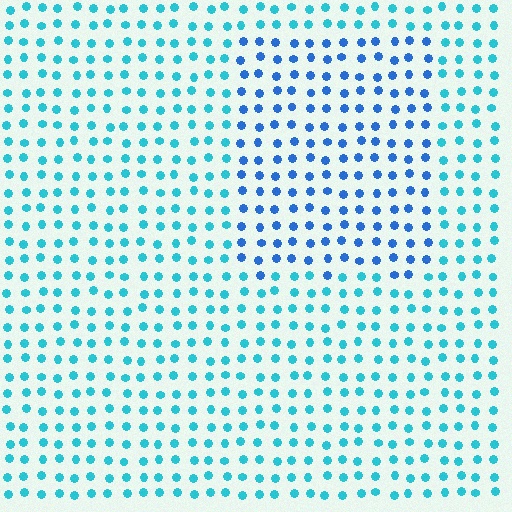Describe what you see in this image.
The image is filled with small cyan elements in a uniform arrangement. A rectangle-shaped region is visible where the elements are tinted to a slightly different hue, forming a subtle color boundary.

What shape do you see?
I see a rectangle.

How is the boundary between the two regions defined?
The boundary is defined purely by a slight shift in hue (about 31 degrees). Spacing, size, and orientation are identical on both sides.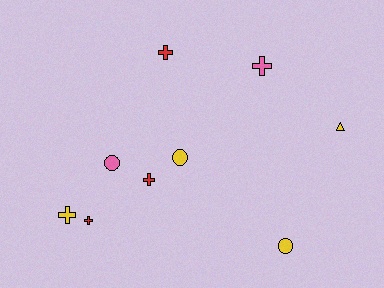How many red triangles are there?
There are no red triangles.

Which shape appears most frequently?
Cross, with 5 objects.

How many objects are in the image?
There are 9 objects.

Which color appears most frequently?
Yellow, with 4 objects.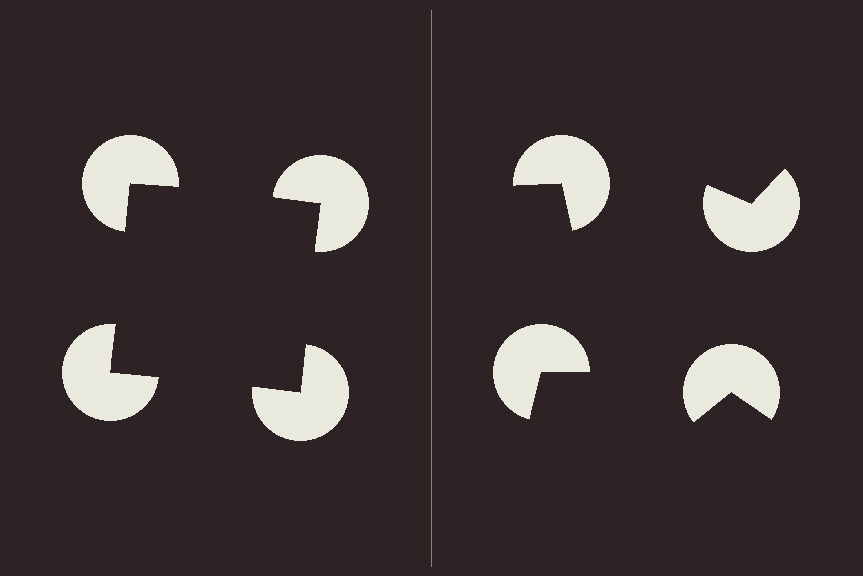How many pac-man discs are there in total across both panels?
8 — 4 on each side.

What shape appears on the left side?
An illusory square.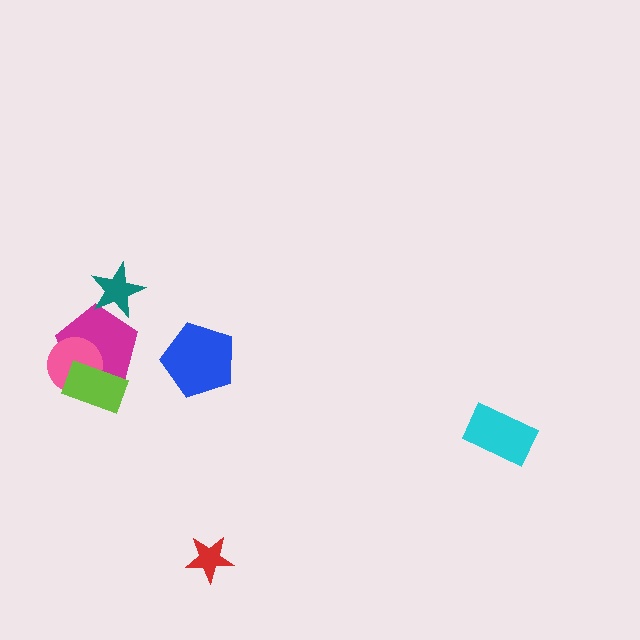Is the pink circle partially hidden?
Yes, it is partially covered by another shape.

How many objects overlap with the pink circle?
2 objects overlap with the pink circle.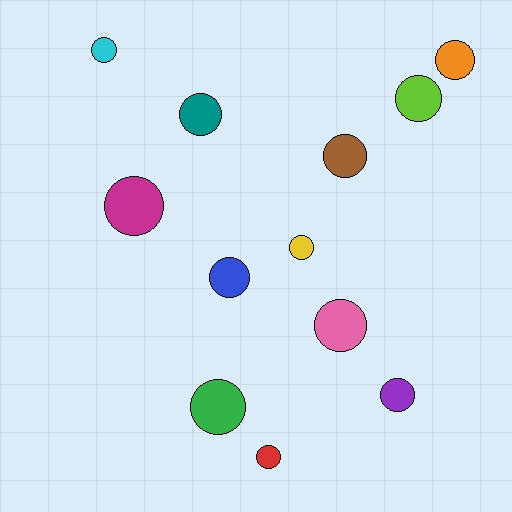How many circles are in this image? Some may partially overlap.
There are 12 circles.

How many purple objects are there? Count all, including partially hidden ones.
There is 1 purple object.